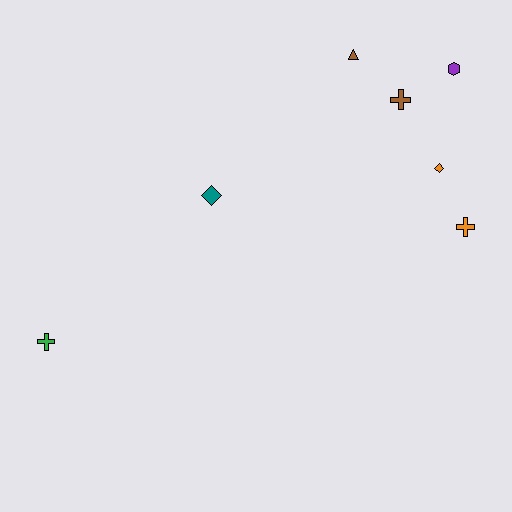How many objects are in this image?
There are 7 objects.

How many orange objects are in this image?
There are 2 orange objects.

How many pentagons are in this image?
There are no pentagons.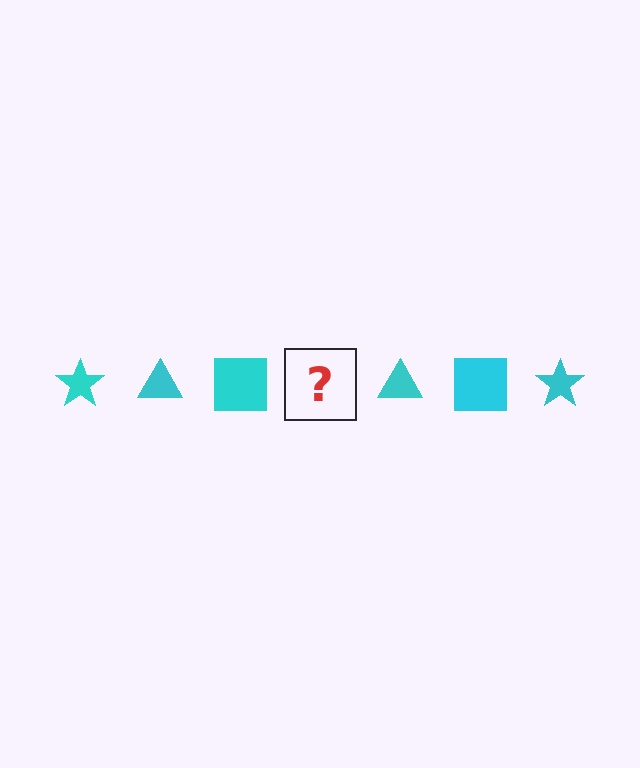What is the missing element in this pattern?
The missing element is a cyan star.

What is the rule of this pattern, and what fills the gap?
The rule is that the pattern cycles through star, triangle, square shapes in cyan. The gap should be filled with a cyan star.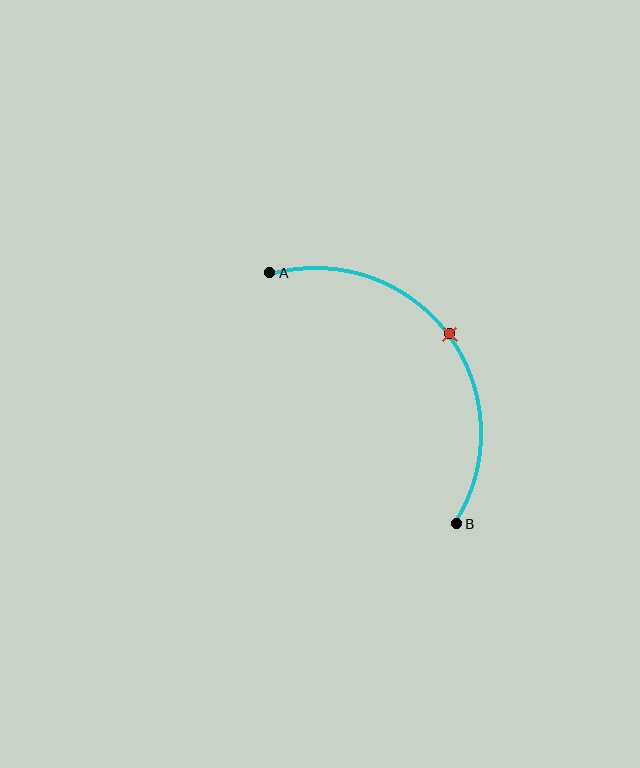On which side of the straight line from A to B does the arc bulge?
The arc bulges above and to the right of the straight line connecting A and B.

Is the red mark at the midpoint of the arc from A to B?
Yes. The red mark lies on the arc at equal arc-length from both A and B — it is the arc midpoint.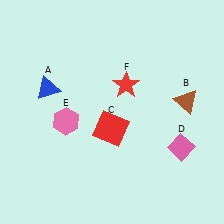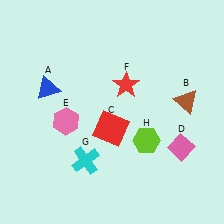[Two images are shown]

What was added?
A cyan cross (G), a lime hexagon (H) were added in Image 2.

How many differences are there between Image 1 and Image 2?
There are 2 differences between the two images.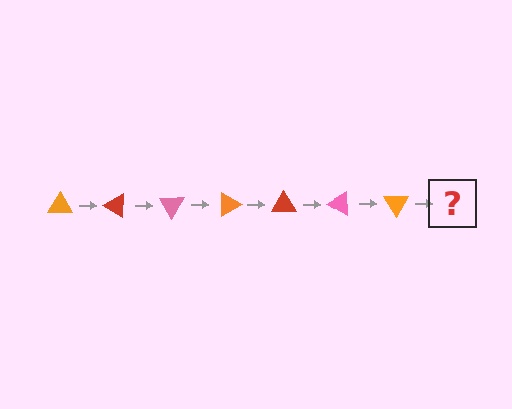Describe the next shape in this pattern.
It should be a red triangle, rotated 210 degrees from the start.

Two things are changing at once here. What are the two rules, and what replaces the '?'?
The two rules are that it rotates 30 degrees each step and the color cycles through orange, red, and pink. The '?' should be a red triangle, rotated 210 degrees from the start.